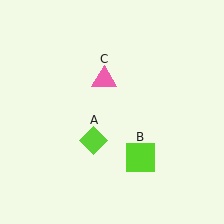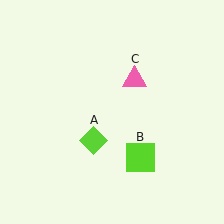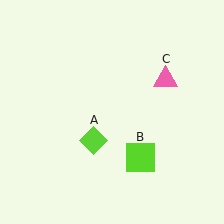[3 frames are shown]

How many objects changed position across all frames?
1 object changed position: pink triangle (object C).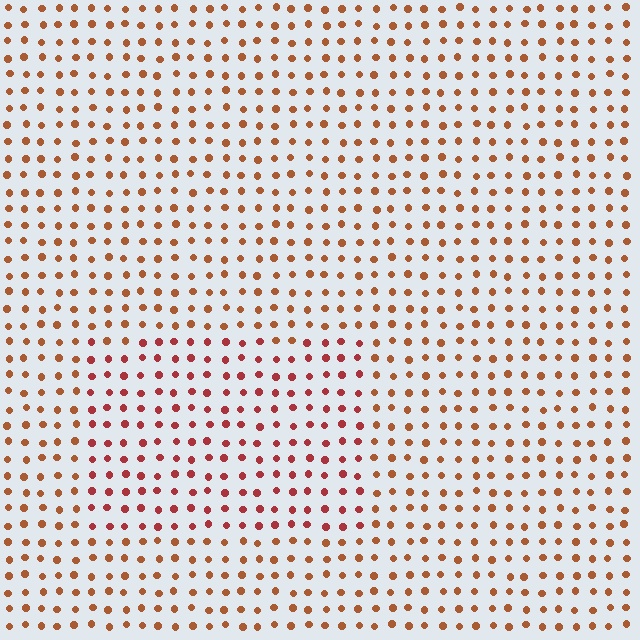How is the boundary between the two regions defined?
The boundary is defined purely by a slight shift in hue (about 25 degrees). Spacing, size, and orientation are identical on both sides.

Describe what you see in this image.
The image is filled with small brown elements in a uniform arrangement. A rectangle-shaped region is visible where the elements are tinted to a slightly different hue, forming a subtle color boundary.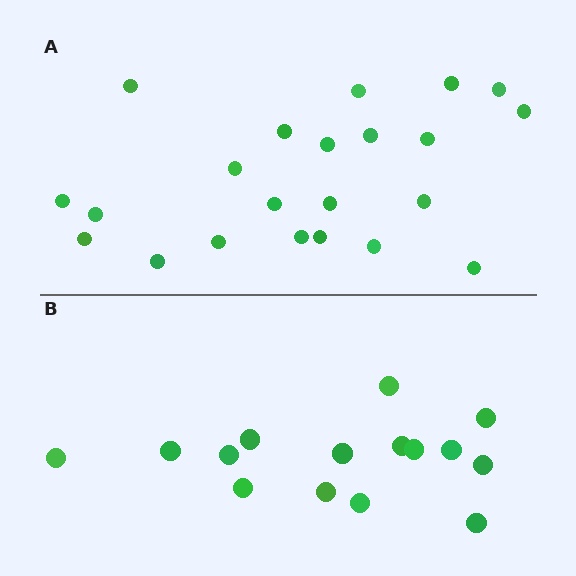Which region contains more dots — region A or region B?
Region A (the top region) has more dots.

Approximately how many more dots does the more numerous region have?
Region A has roughly 8 or so more dots than region B.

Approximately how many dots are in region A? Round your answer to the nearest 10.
About 20 dots. (The exact count is 22, which rounds to 20.)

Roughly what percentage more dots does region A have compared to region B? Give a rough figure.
About 45% more.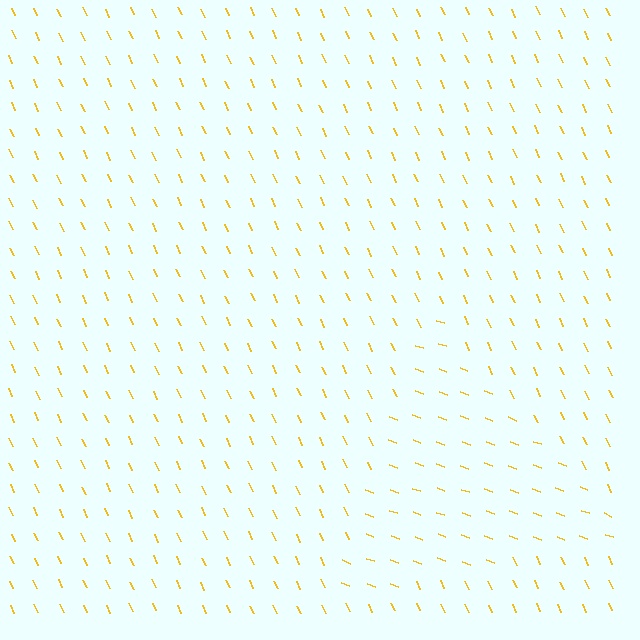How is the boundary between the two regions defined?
The boundary is defined purely by a change in line orientation (approximately 45 degrees difference). All lines are the same color and thickness.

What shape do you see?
I see a triangle.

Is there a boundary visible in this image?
Yes, there is a texture boundary formed by a change in line orientation.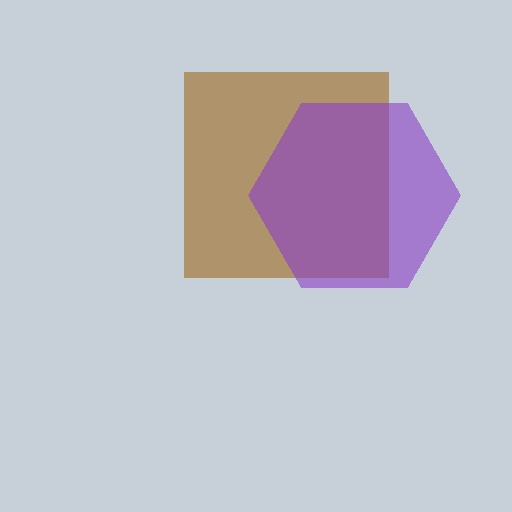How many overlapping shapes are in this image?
There are 2 overlapping shapes in the image.